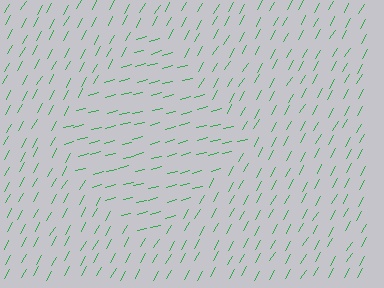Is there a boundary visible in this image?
Yes, there is a texture boundary formed by a change in line orientation.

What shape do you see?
I see a diamond.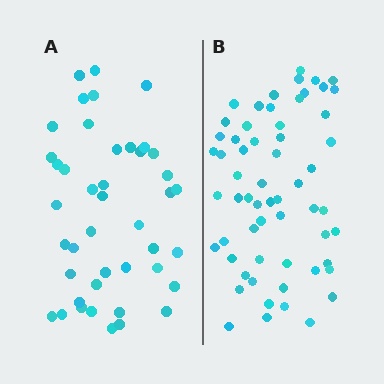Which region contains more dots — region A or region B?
Region B (the right region) has more dots.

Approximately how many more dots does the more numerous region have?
Region B has approximately 15 more dots than region A.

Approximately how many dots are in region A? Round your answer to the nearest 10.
About 40 dots. (The exact count is 43, which rounds to 40.)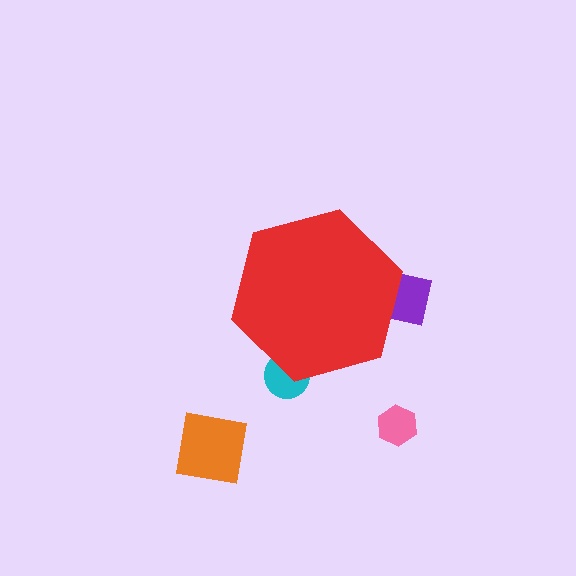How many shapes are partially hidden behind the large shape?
2 shapes are partially hidden.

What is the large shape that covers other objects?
A red hexagon.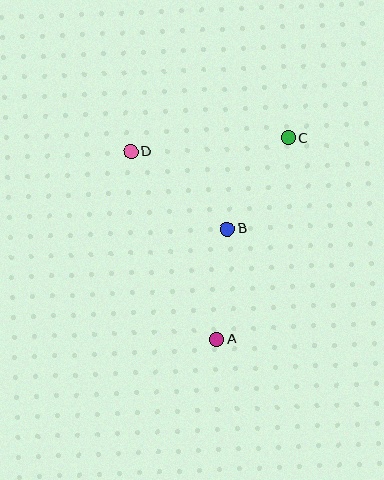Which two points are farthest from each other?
Points A and C are farthest from each other.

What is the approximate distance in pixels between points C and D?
The distance between C and D is approximately 158 pixels.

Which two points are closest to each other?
Points B and C are closest to each other.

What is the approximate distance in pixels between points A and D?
The distance between A and D is approximately 206 pixels.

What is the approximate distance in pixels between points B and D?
The distance between B and D is approximately 124 pixels.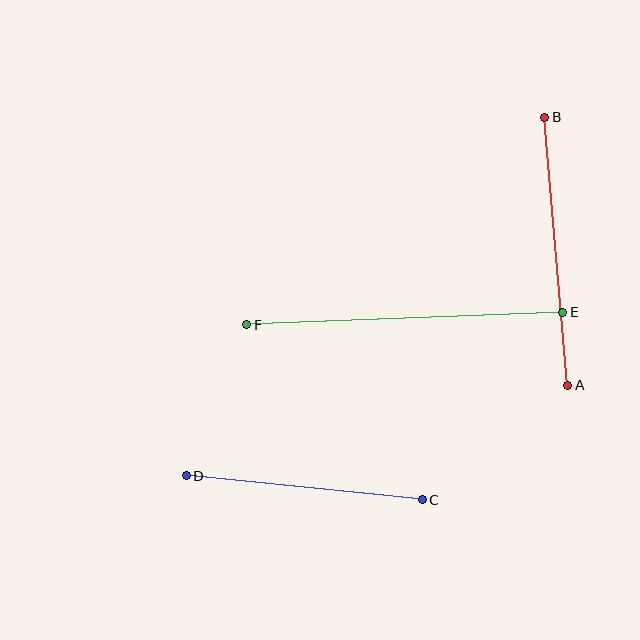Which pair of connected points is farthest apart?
Points E and F are farthest apart.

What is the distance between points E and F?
The distance is approximately 317 pixels.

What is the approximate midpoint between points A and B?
The midpoint is at approximately (556, 251) pixels.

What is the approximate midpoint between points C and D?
The midpoint is at approximately (304, 488) pixels.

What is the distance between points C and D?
The distance is approximately 237 pixels.